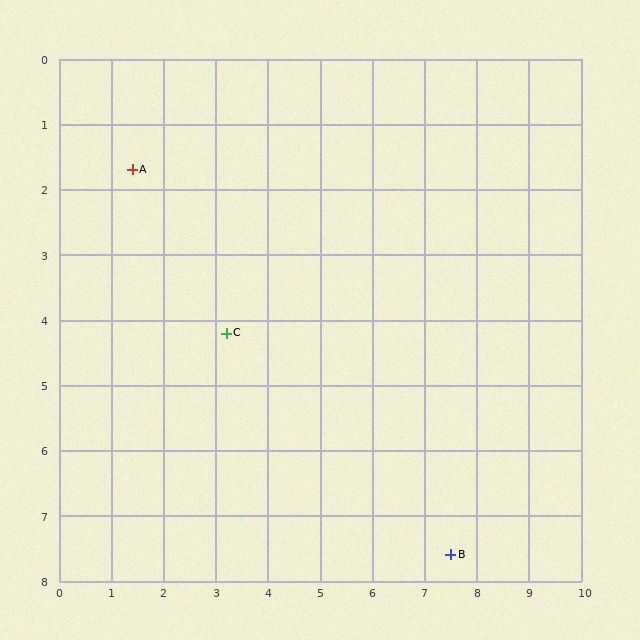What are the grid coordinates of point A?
Point A is at approximately (1.4, 1.7).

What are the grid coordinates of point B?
Point B is at approximately (7.5, 7.6).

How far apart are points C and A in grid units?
Points C and A are about 3.1 grid units apart.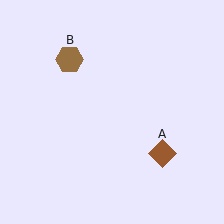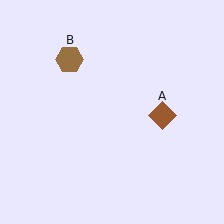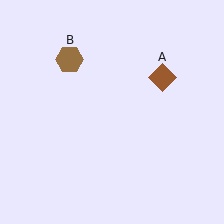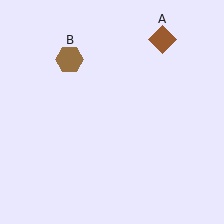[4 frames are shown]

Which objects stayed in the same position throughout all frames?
Brown hexagon (object B) remained stationary.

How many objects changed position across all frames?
1 object changed position: brown diamond (object A).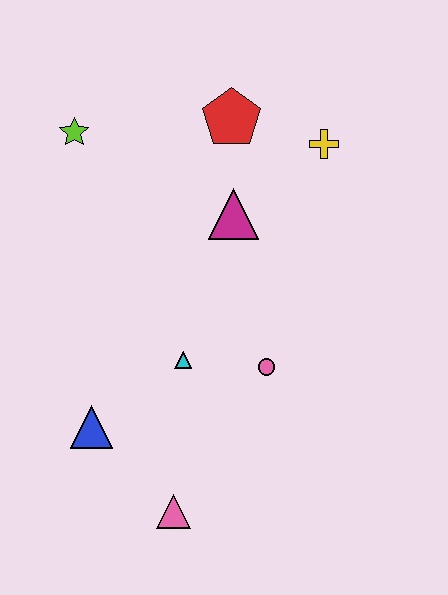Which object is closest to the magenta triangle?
The red pentagon is closest to the magenta triangle.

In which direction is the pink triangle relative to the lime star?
The pink triangle is below the lime star.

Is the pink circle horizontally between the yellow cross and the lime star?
Yes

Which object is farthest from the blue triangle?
The yellow cross is farthest from the blue triangle.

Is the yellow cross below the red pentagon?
Yes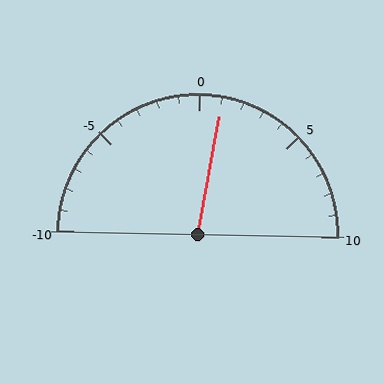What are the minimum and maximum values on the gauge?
The gauge ranges from -10 to 10.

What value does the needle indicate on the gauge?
The needle indicates approximately 1.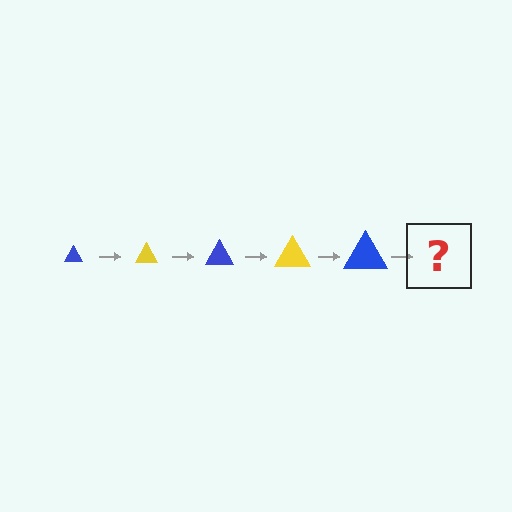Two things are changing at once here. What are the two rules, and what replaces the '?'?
The two rules are that the triangle grows larger each step and the color cycles through blue and yellow. The '?' should be a yellow triangle, larger than the previous one.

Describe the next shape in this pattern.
It should be a yellow triangle, larger than the previous one.